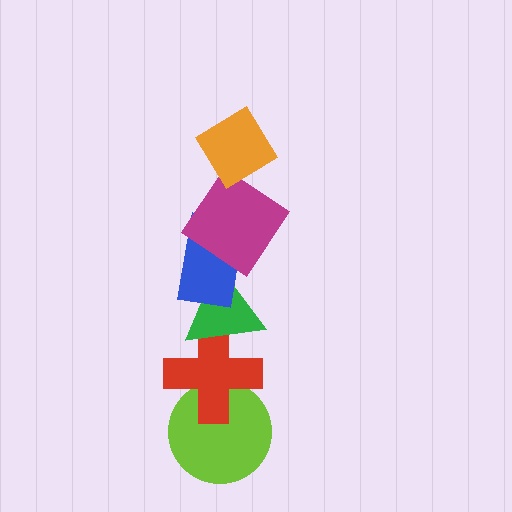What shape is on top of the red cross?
The green triangle is on top of the red cross.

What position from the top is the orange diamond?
The orange diamond is 1st from the top.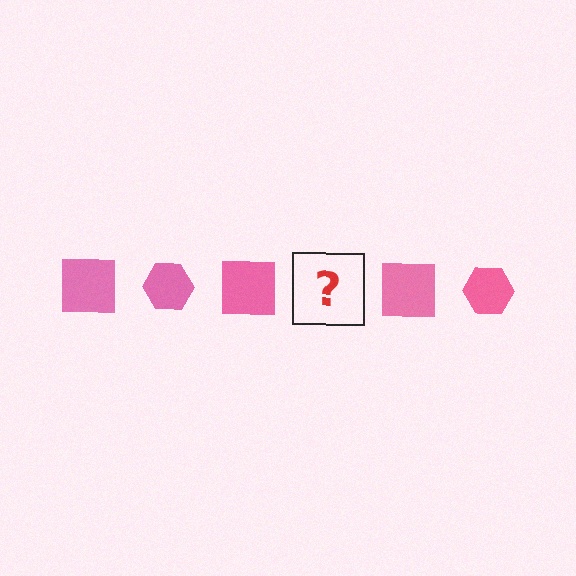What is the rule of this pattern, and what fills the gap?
The rule is that the pattern cycles through square, hexagon shapes in pink. The gap should be filled with a pink hexagon.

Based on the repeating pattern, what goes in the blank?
The blank should be a pink hexagon.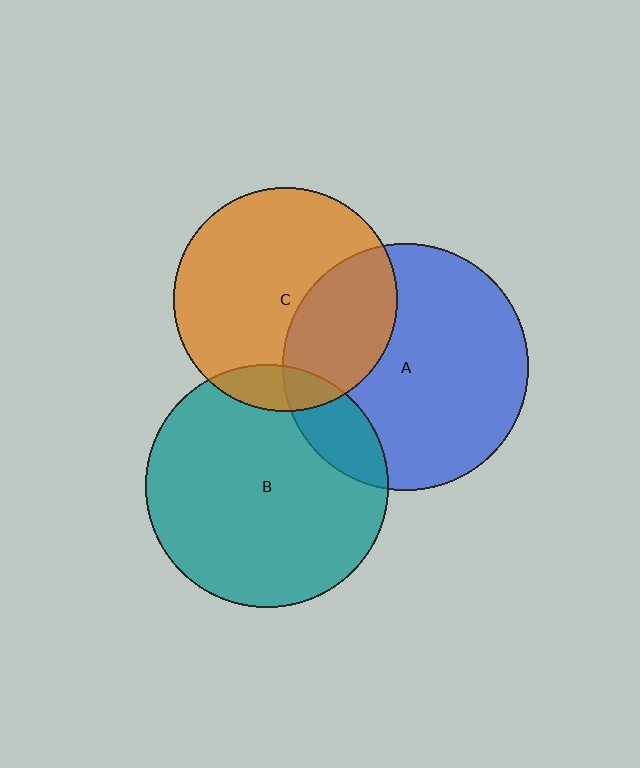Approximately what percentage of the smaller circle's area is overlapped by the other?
Approximately 35%.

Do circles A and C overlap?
Yes.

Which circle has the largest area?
Circle A (blue).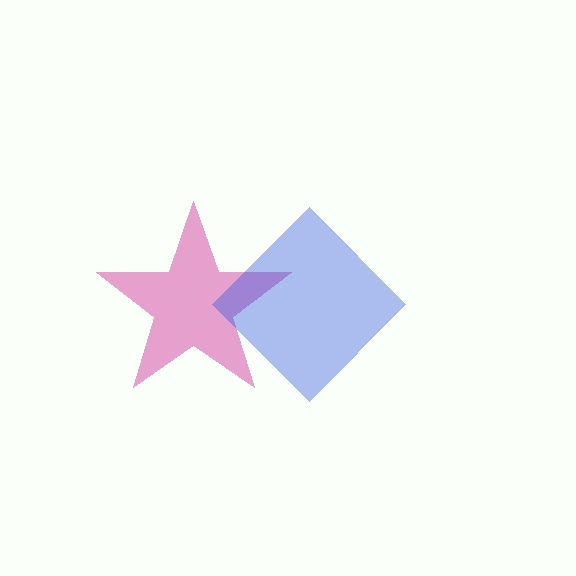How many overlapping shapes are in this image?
There are 2 overlapping shapes in the image.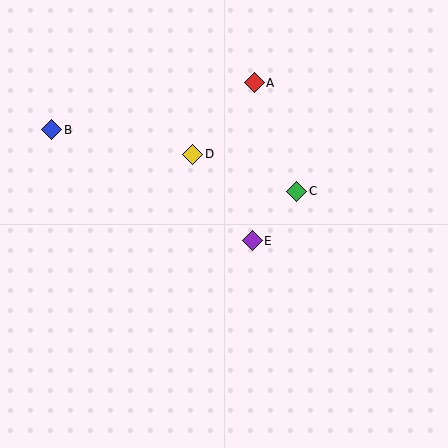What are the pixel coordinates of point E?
Point E is at (252, 241).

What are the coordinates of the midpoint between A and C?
The midpoint between A and C is at (275, 137).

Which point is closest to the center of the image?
Point E at (252, 241) is closest to the center.